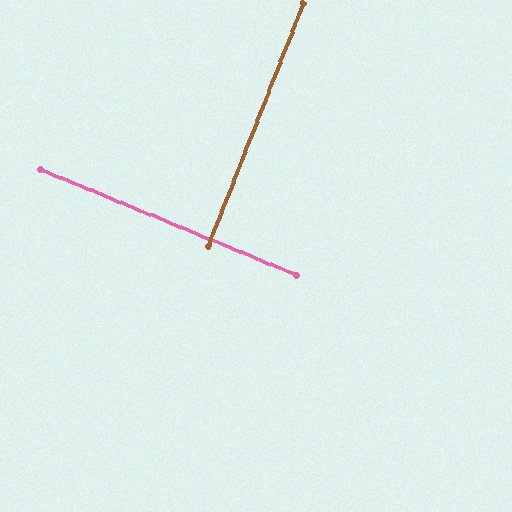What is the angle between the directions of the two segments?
Approximately 89 degrees.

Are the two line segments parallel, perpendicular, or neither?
Perpendicular — they meet at approximately 89°.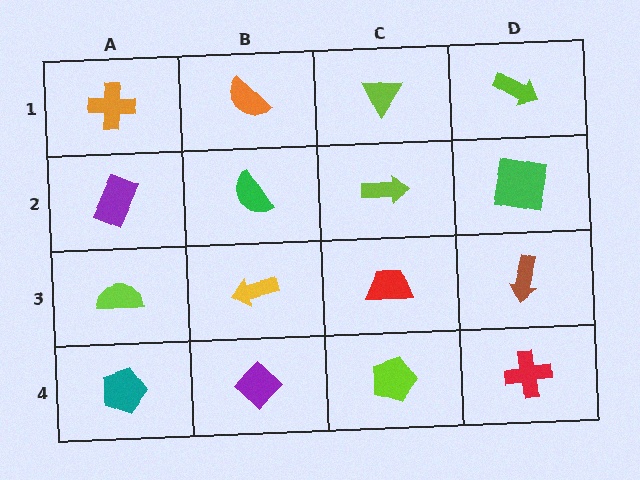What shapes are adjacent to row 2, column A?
An orange cross (row 1, column A), a lime semicircle (row 3, column A), a green semicircle (row 2, column B).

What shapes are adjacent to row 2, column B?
An orange semicircle (row 1, column B), a yellow arrow (row 3, column B), a purple rectangle (row 2, column A), a lime arrow (row 2, column C).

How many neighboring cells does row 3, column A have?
3.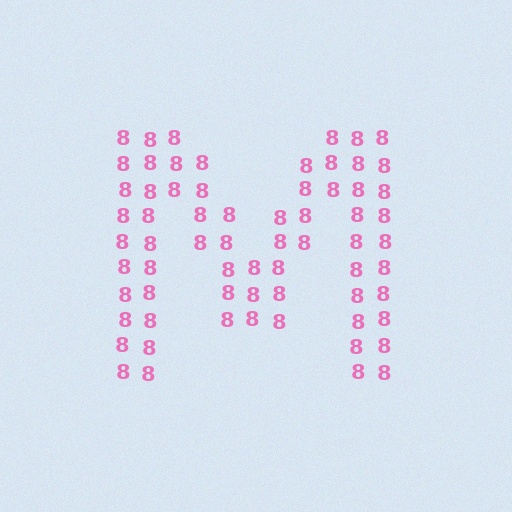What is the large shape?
The large shape is the letter M.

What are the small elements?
The small elements are digit 8's.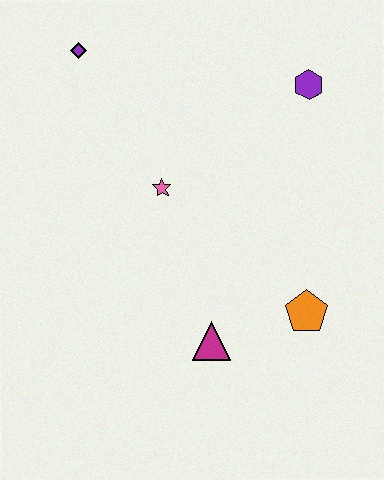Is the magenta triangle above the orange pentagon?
No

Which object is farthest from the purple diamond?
The orange pentagon is farthest from the purple diamond.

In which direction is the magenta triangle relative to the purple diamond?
The magenta triangle is below the purple diamond.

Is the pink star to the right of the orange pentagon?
No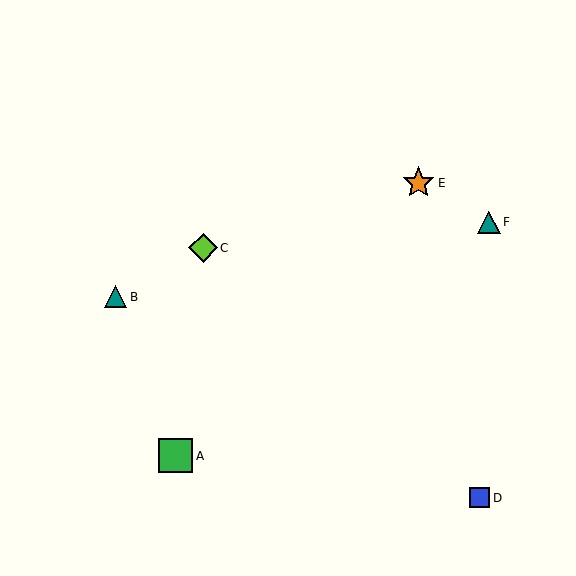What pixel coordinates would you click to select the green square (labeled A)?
Click at (175, 456) to select the green square A.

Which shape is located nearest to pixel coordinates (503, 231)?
The teal triangle (labeled F) at (489, 222) is nearest to that location.